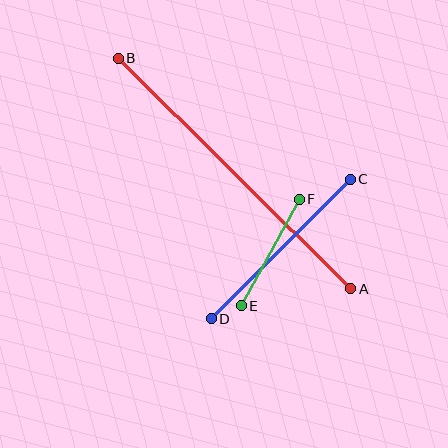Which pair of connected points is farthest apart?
Points A and B are farthest apart.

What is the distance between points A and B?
The distance is approximately 327 pixels.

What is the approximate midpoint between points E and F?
The midpoint is at approximately (270, 253) pixels.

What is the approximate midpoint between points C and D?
The midpoint is at approximately (281, 249) pixels.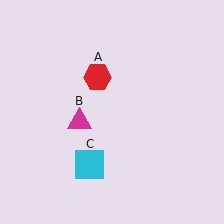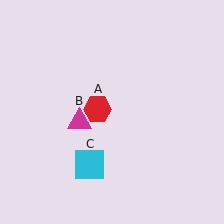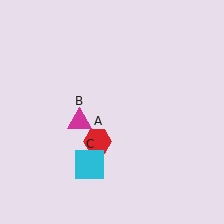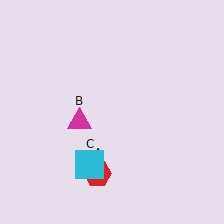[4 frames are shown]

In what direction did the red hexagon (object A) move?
The red hexagon (object A) moved down.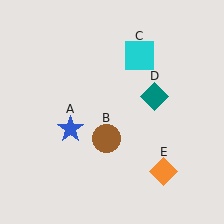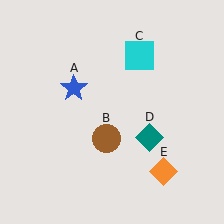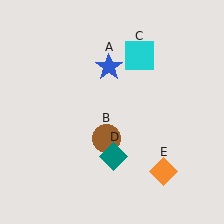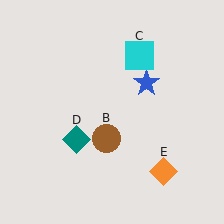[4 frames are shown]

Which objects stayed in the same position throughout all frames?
Brown circle (object B) and cyan square (object C) and orange diamond (object E) remained stationary.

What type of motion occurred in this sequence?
The blue star (object A), teal diamond (object D) rotated clockwise around the center of the scene.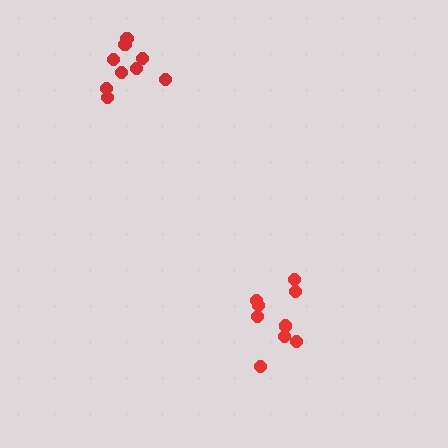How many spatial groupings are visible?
There are 2 spatial groupings.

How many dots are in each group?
Group 1: 9 dots, Group 2: 9 dots (18 total).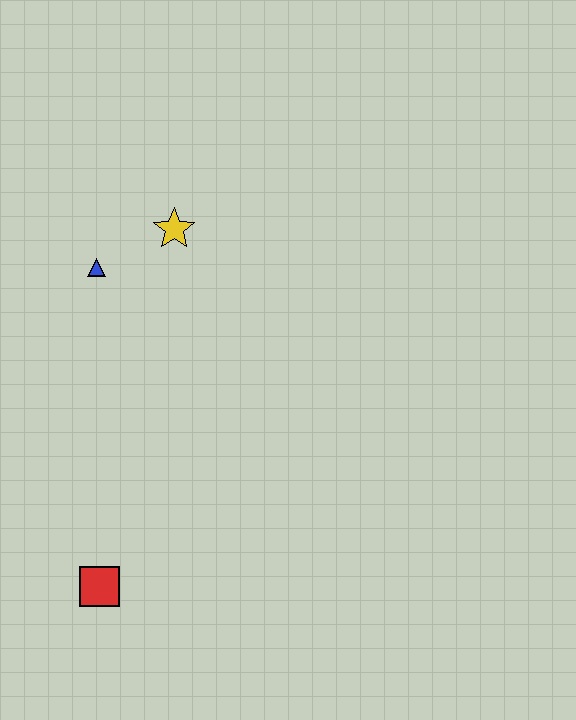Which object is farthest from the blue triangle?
The red square is farthest from the blue triangle.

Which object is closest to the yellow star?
The blue triangle is closest to the yellow star.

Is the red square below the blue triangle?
Yes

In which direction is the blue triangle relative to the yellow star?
The blue triangle is to the left of the yellow star.